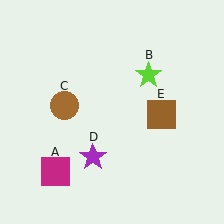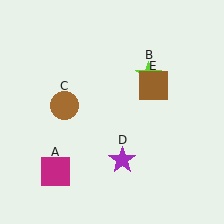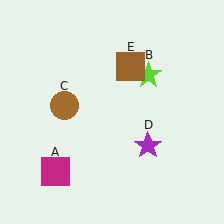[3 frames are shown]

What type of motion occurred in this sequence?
The purple star (object D), brown square (object E) rotated counterclockwise around the center of the scene.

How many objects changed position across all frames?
2 objects changed position: purple star (object D), brown square (object E).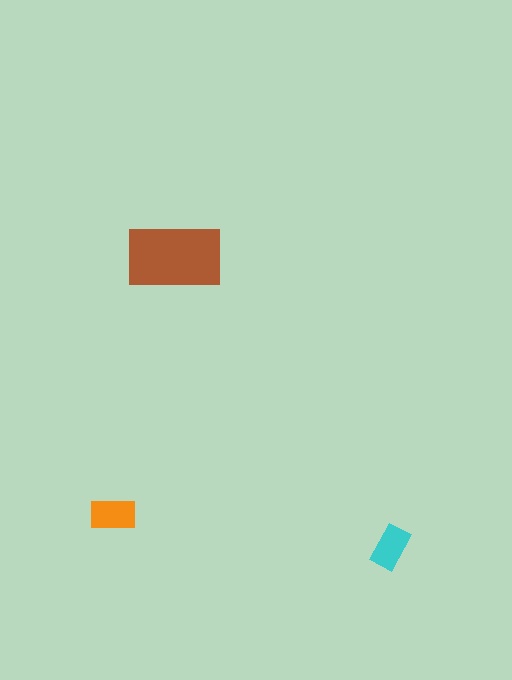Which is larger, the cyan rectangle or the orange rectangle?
The orange one.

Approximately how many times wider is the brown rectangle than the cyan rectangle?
About 2 times wider.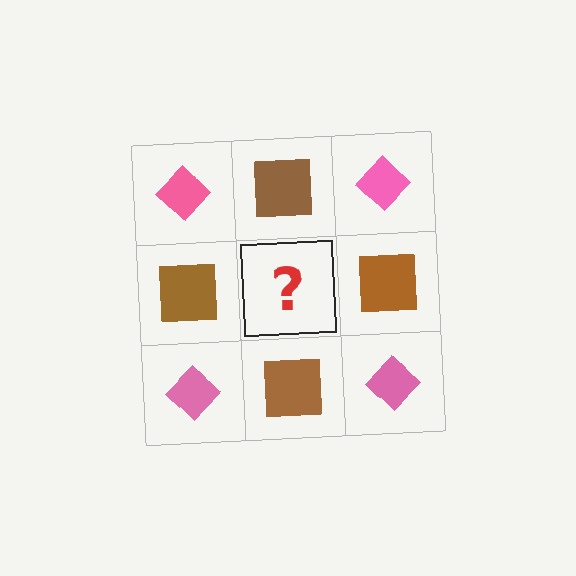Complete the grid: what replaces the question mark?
The question mark should be replaced with a pink diamond.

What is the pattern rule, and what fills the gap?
The rule is that it alternates pink diamond and brown square in a checkerboard pattern. The gap should be filled with a pink diamond.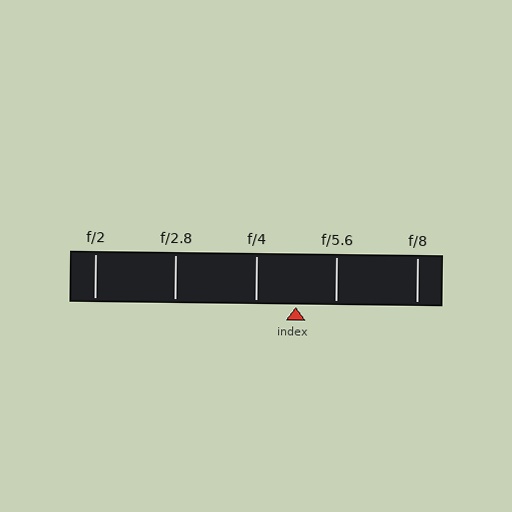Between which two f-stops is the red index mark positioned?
The index mark is between f/4 and f/5.6.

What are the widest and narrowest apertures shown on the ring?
The widest aperture shown is f/2 and the narrowest is f/8.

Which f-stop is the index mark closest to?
The index mark is closest to f/4.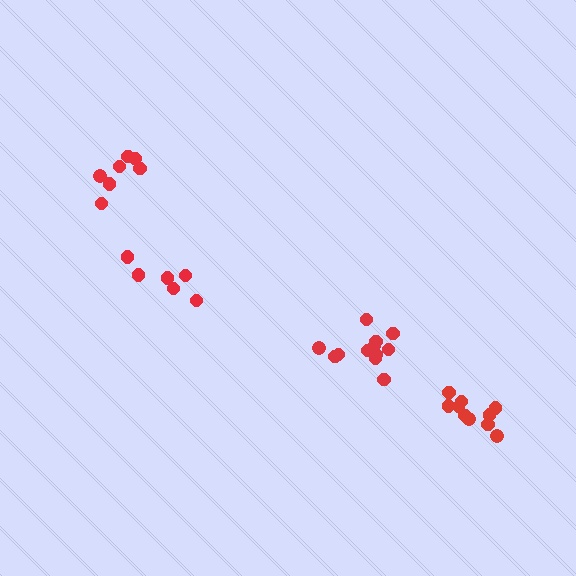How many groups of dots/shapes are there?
There are 4 groups.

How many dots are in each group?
Group 1: 12 dots, Group 2: 6 dots, Group 3: 10 dots, Group 4: 7 dots (35 total).